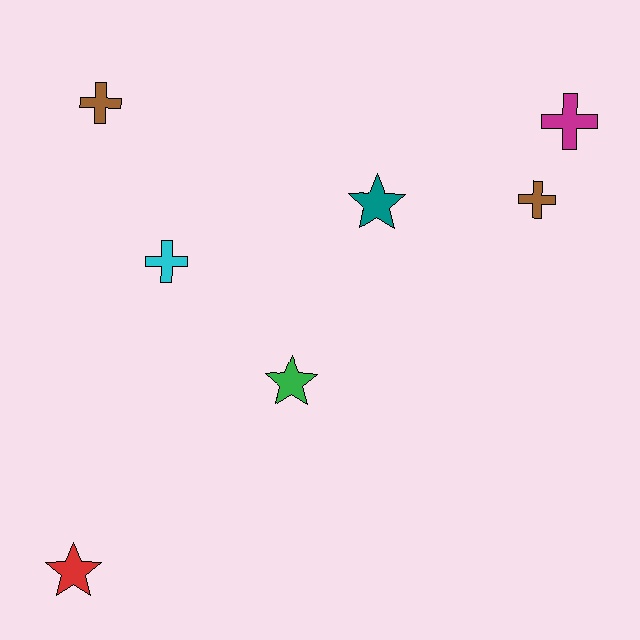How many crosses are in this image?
There are 4 crosses.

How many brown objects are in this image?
There are 2 brown objects.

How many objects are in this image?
There are 7 objects.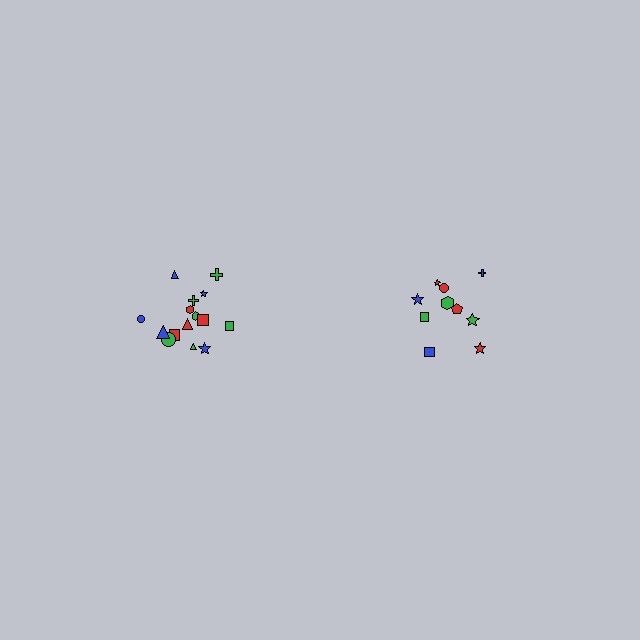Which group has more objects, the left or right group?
The left group.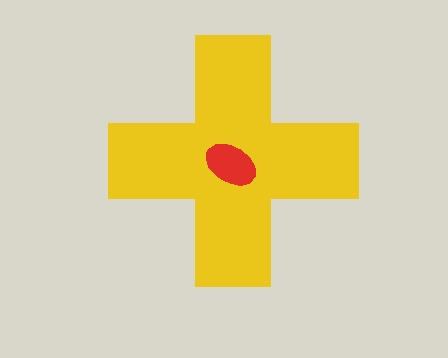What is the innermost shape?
The red ellipse.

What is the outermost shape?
The yellow cross.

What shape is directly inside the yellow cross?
The red ellipse.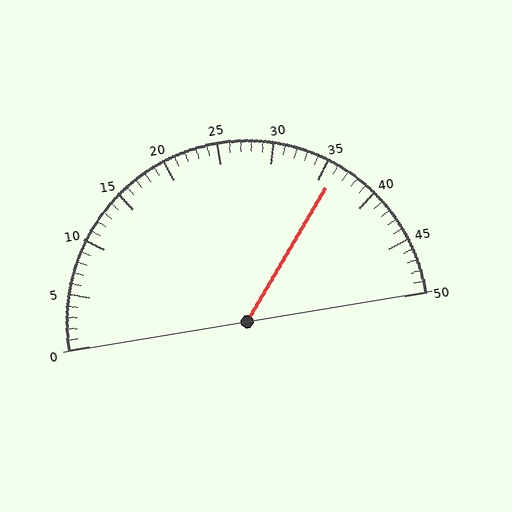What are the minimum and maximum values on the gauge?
The gauge ranges from 0 to 50.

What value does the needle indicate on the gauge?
The needle indicates approximately 36.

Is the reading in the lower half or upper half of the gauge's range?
The reading is in the upper half of the range (0 to 50).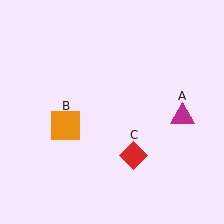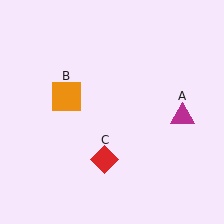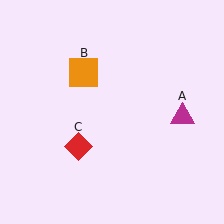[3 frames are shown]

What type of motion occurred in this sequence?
The orange square (object B), red diamond (object C) rotated clockwise around the center of the scene.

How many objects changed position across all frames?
2 objects changed position: orange square (object B), red diamond (object C).